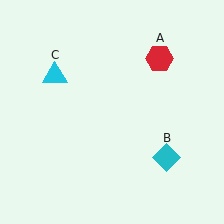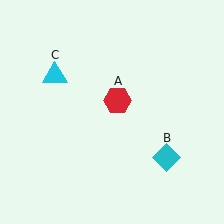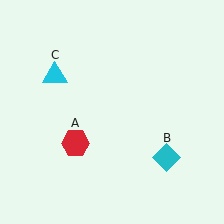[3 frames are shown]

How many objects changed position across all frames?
1 object changed position: red hexagon (object A).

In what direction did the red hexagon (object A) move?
The red hexagon (object A) moved down and to the left.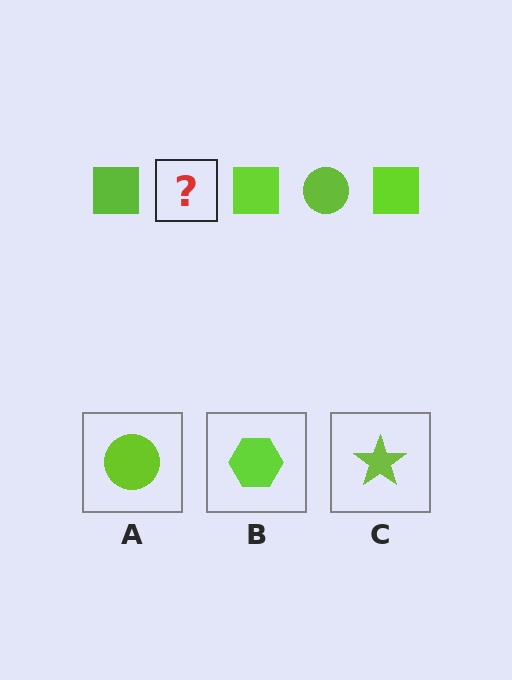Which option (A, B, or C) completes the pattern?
A.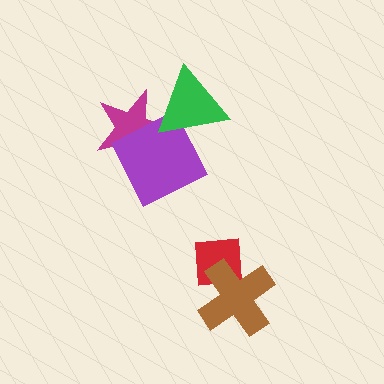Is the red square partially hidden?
Yes, it is partially covered by another shape.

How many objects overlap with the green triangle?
2 objects overlap with the green triangle.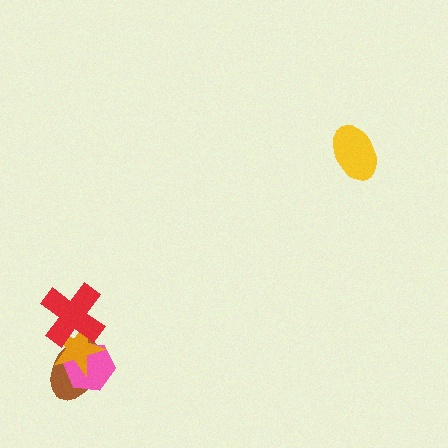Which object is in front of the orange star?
The red cross is in front of the orange star.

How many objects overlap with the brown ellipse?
3 objects overlap with the brown ellipse.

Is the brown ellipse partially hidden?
Yes, it is partially covered by another shape.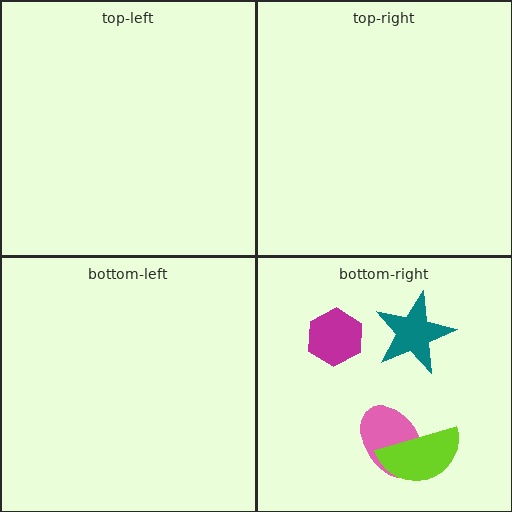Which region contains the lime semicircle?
The bottom-right region.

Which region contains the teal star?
The bottom-right region.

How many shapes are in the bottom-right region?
4.